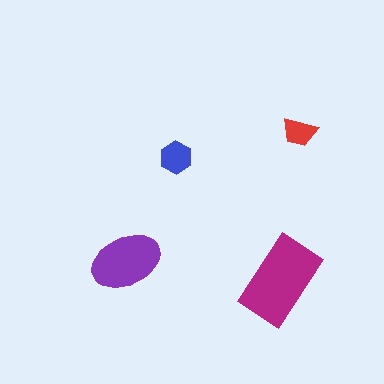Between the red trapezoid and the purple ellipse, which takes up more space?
The purple ellipse.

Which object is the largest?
The magenta rectangle.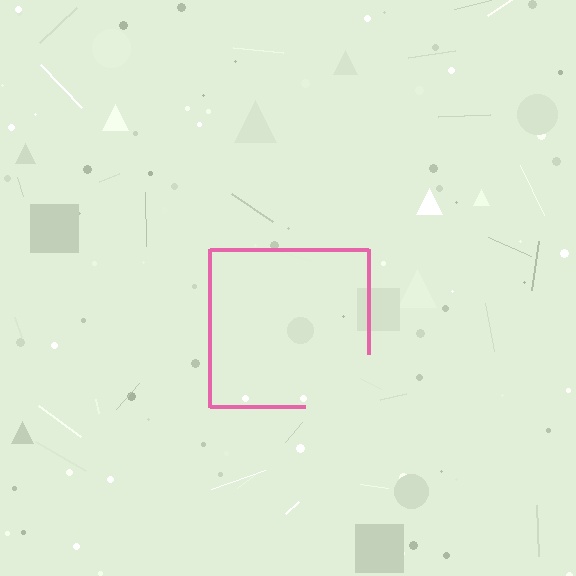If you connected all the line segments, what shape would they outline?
They would outline a square.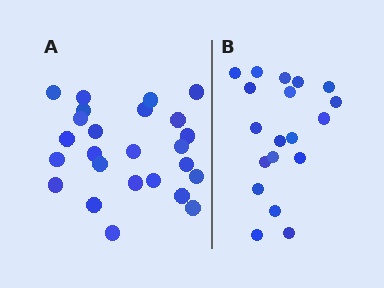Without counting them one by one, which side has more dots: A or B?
Region A (the left region) has more dots.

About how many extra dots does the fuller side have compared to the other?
Region A has about 6 more dots than region B.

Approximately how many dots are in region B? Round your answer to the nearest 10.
About 20 dots. (The exact count is 19, which rounds to 20.)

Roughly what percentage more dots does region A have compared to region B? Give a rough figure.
About 30% more.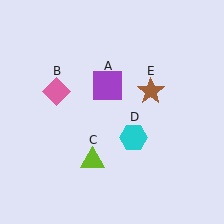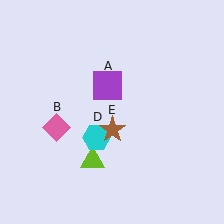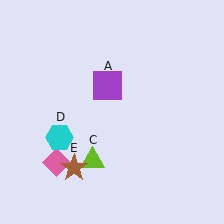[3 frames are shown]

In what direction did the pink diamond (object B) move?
The pink diamond (object B) moved down.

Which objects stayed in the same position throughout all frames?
Purple square (object A) and lime triangle (object C) remained stationary.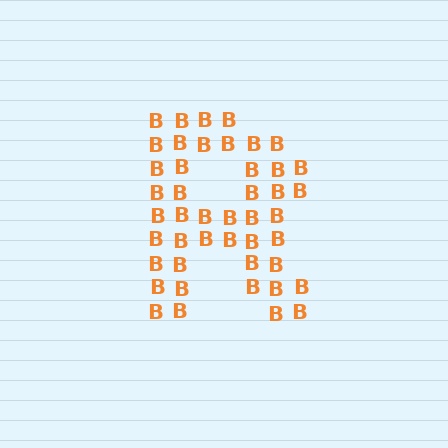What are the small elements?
The small elements are letter B's.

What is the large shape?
The large shape is the letter R.